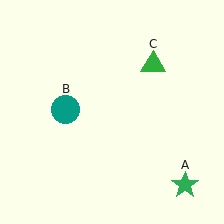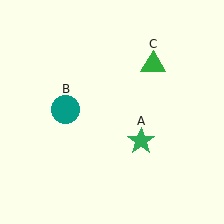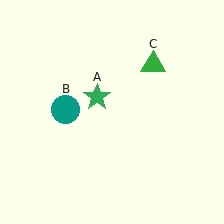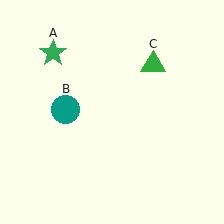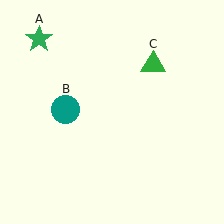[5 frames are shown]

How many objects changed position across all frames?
1 object changed position: green star (object A).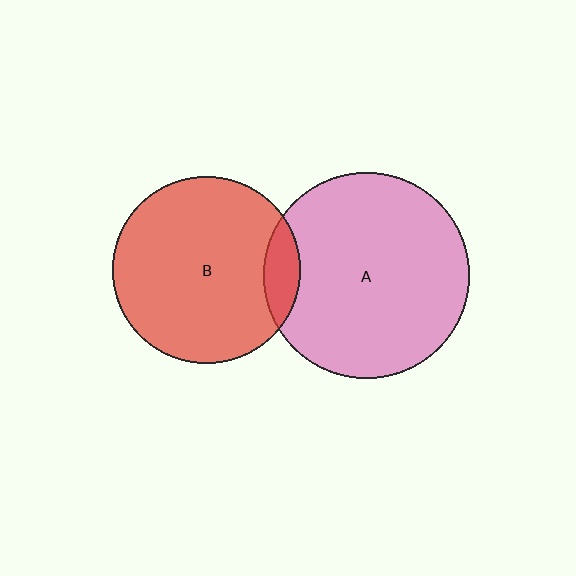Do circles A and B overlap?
Yes.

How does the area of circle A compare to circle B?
Approximately 1.2 times.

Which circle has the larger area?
Circle A (pink).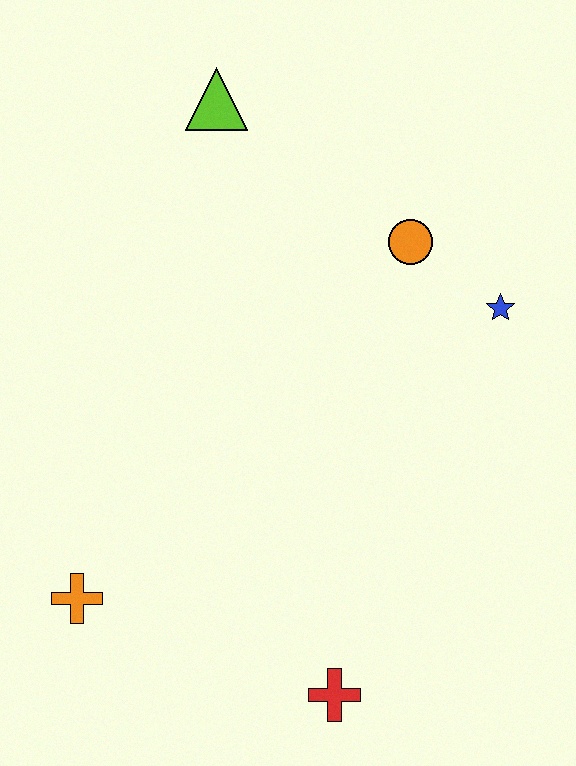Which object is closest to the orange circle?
The blue star is closest to the orange circle.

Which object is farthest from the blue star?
The orange cross is farthest from the blue star.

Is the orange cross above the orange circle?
No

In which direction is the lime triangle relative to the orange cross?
The lime triangle is above the orange cross.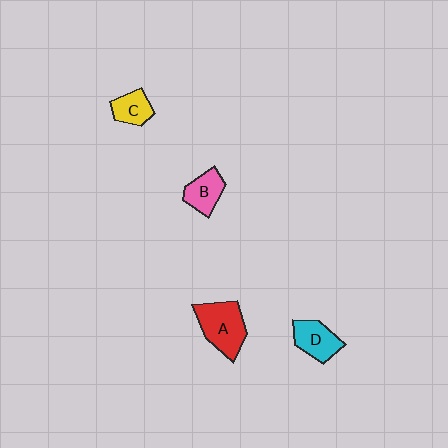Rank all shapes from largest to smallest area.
From largest to smallest: A (red), D (cyan), B (pink), C (yellow).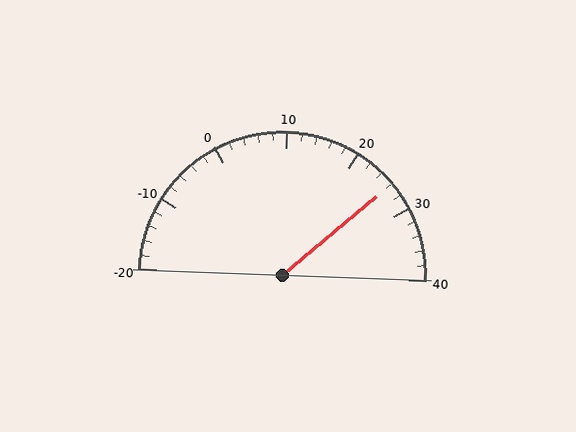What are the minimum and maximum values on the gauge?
The gauge ranges from -20 to 40.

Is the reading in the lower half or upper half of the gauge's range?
The reading is in the upper half of the range (-20 to 40).